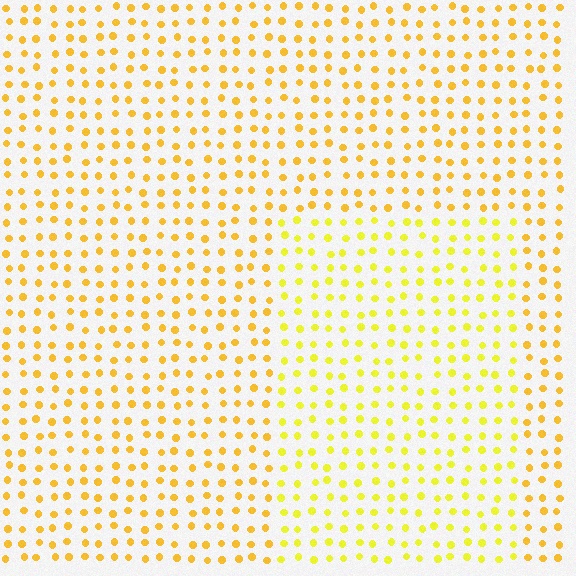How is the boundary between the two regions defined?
The boundary is defined purely by a slight shift in hue (about 20 degrees). Spacing, size, and orientation are identical on both sides.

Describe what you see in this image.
The image is filled with small yellow elements in a uniform arrangement. A rectangle-shaped region is visible where the elements are tinted to a slightly different hue, forming a subtle color boundary.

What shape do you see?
I see a rectangle.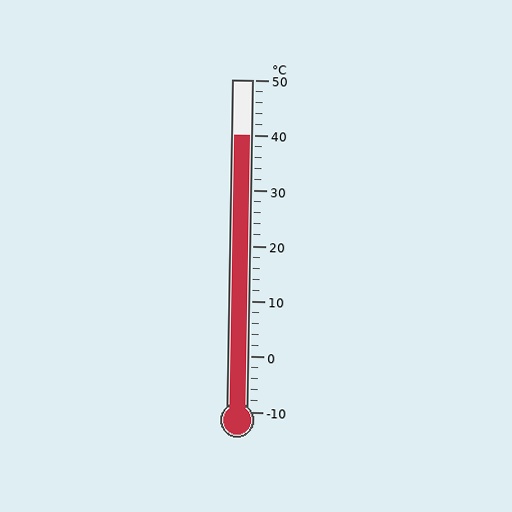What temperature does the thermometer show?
The thermometer shows approximately 40°C.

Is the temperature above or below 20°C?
The temperature is above 20°C.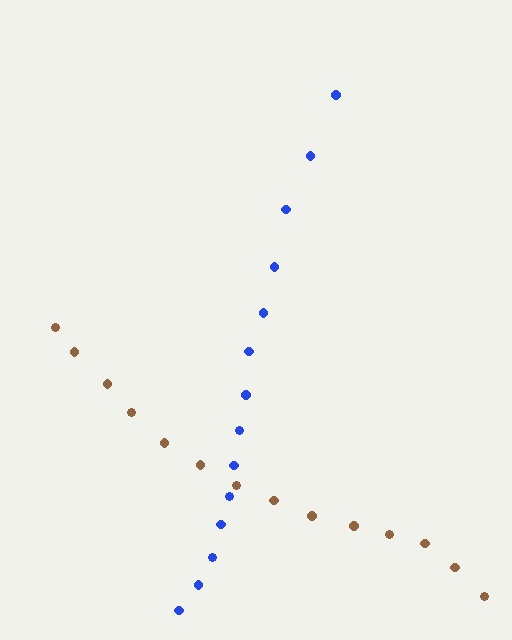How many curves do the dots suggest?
There are 2 distinct paths.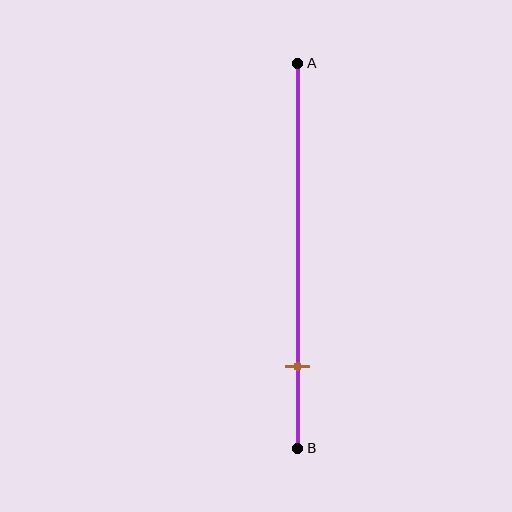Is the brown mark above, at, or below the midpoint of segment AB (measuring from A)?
The brown mark is below the midpoint of segment AB.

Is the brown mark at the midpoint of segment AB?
No, the mark is at about 80% from A, not at the 50% midpoint.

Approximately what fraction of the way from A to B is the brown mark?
The brown mark is approximately 80% of the way from A to B.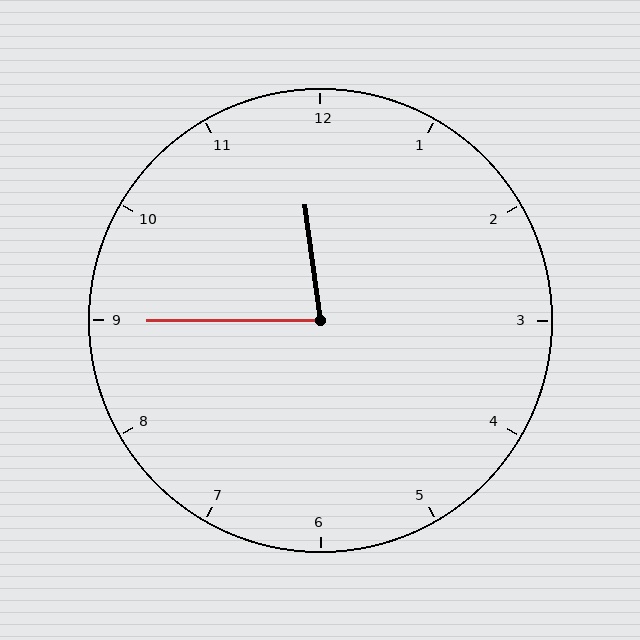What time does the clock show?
11:45.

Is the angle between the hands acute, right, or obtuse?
It is acute.